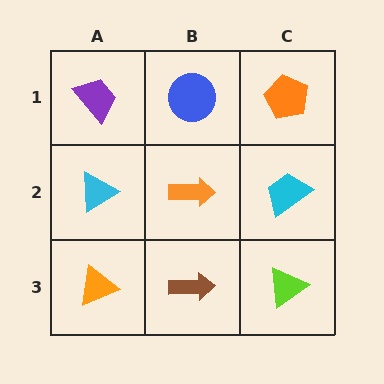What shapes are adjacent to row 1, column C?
A cyan trapezoid (row 2, column C), a blue circle (row 1, column B).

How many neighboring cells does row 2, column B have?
4.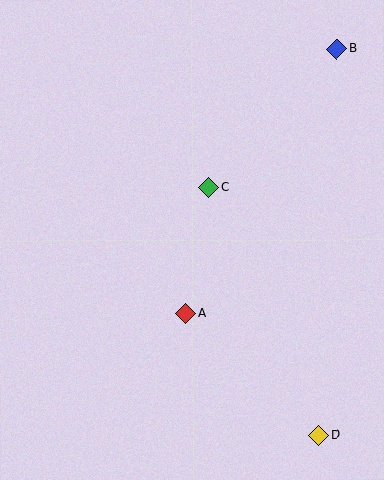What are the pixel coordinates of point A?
Point A is at (186, 313).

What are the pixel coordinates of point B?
Point B is at (337, 49).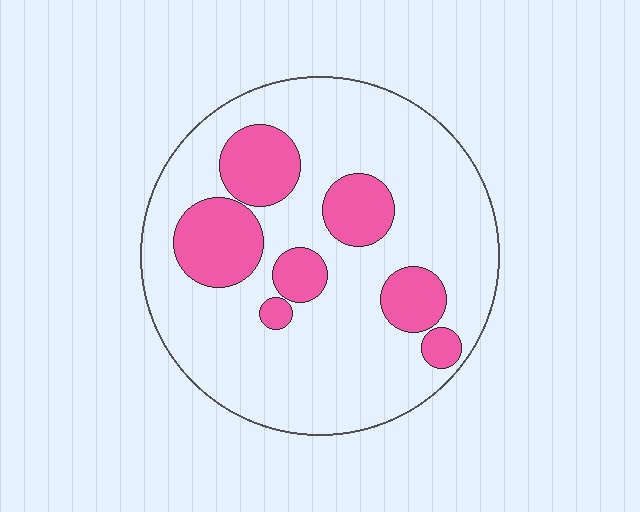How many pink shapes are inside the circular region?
7.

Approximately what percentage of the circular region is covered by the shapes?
Approximately 25%.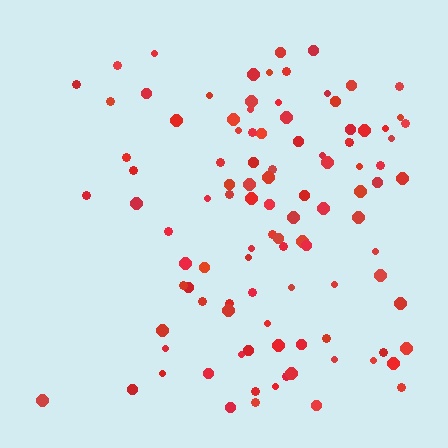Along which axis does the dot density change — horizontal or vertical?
Horizontal.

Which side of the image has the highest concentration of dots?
The right.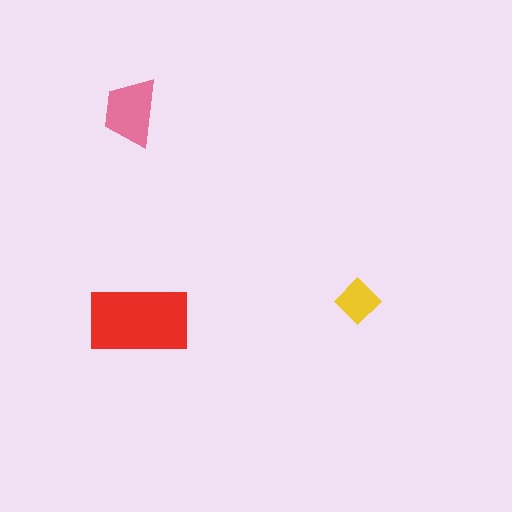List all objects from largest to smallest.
The red rectangle, the pink trapezoid, the yellow diamond.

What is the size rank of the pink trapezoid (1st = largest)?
2nd.